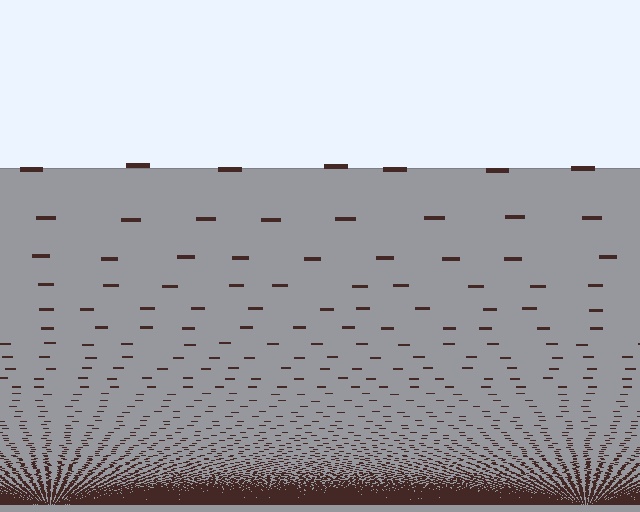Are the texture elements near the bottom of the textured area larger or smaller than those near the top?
Smaller. The gradient is inverted — elements near the bottom are smaller and denser.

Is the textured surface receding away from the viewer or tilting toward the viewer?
The surface appears to tilt toward the viewer. Texture elements get larger and sparser toward the top.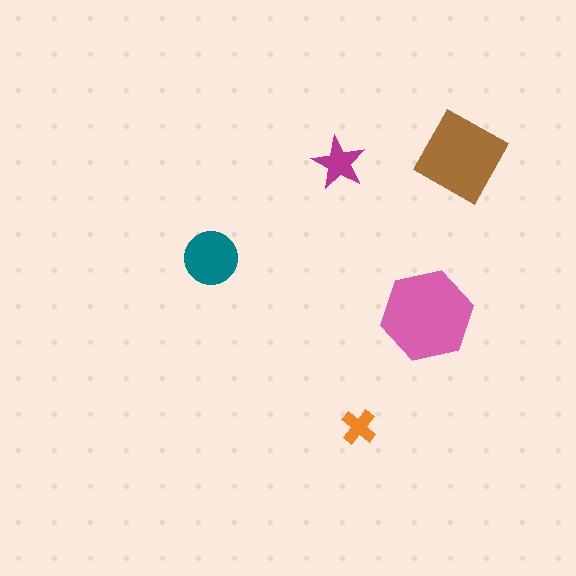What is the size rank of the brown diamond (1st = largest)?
2nd.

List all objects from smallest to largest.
The orange cross, the magenta star, the teal circle, the brown diamond, the pink hexagon.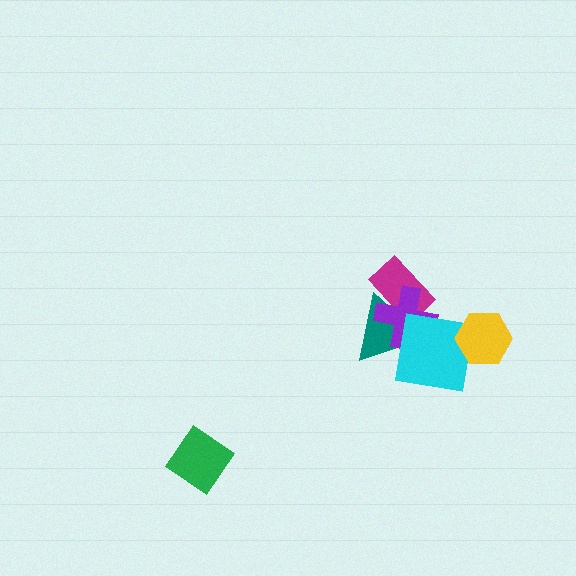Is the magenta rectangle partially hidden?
Yes, it is partially covered by another shape.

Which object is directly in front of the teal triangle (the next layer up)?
The purple cross is directly in front of the teal triangle.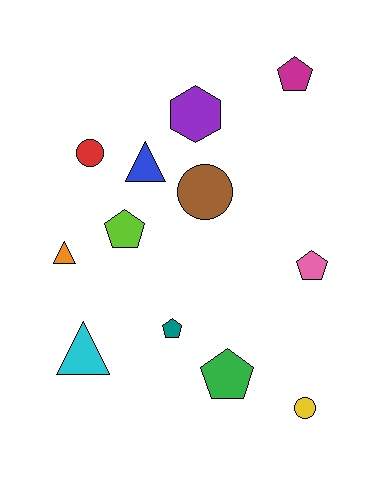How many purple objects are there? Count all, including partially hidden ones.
There is 1 purple object.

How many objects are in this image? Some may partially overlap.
There are 12 objects.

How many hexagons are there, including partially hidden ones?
There is 1 hexagon.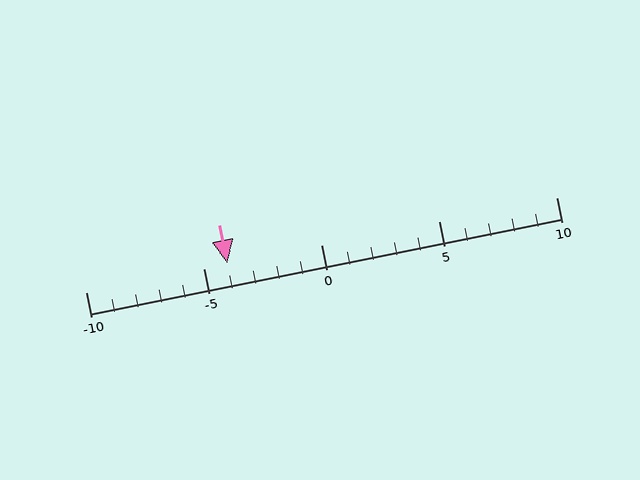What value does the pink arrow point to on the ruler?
The pink arrow points to approximately -4.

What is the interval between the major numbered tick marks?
The major tick marks are spaced 5 units apart.